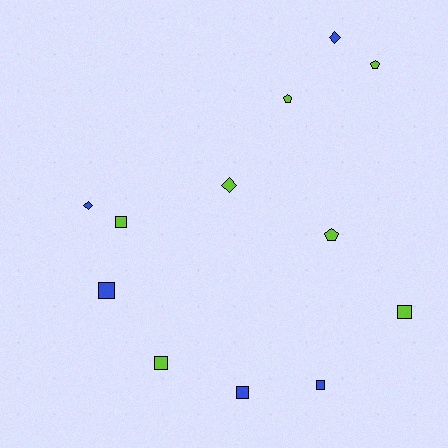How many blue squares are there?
There are 3 blue squares.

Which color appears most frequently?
Lime, with 7 objects.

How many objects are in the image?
There are 12 objects.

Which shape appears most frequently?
Square, with 6 objects.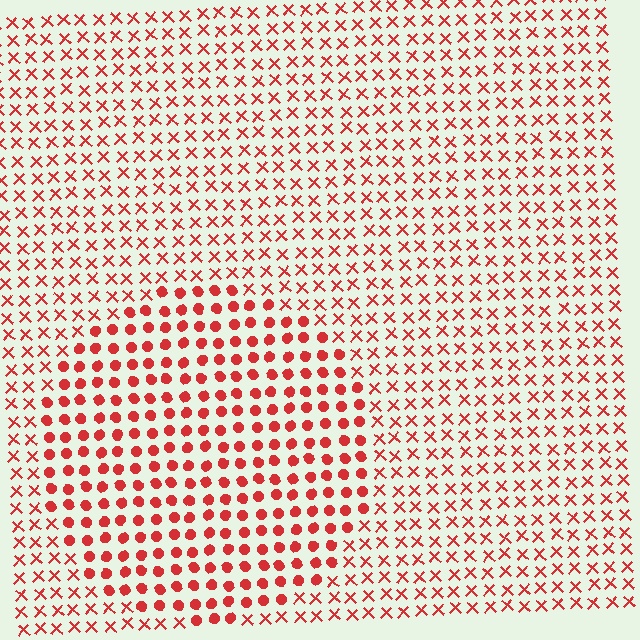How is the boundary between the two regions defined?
The boundary is defined by a change in element shape: circles inside vs. X marks outside. All elements share the same color and spacing.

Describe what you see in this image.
The image is filled with small red elements arranged in a uniform grid. A circle-shaped region contains circles, while the surrounding area contains X marks. The boundary is defined purely by the change in element shape.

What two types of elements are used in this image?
The image uses circles inside the circle region and X marks outside it.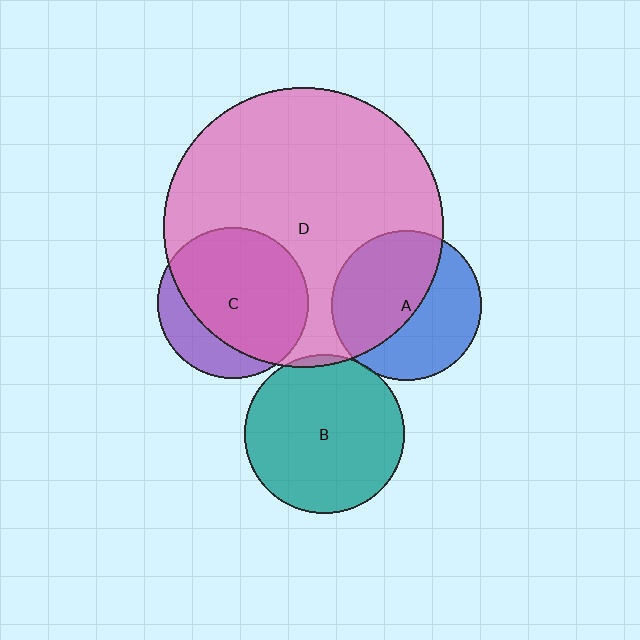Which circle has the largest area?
Circle D (pink).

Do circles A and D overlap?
Yes.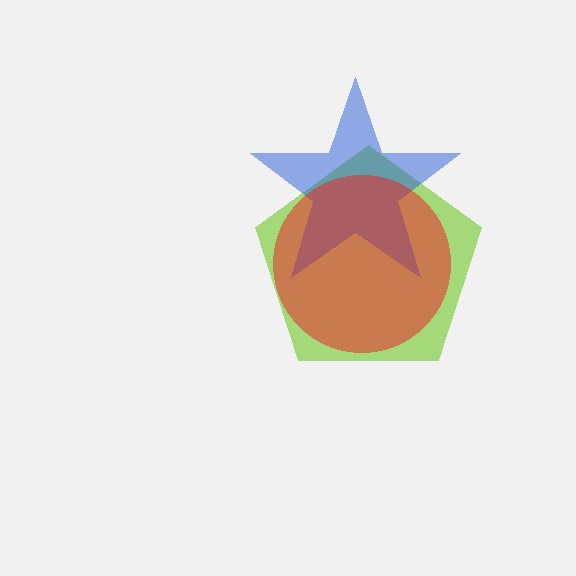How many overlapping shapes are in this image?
There are 3 overlapping shapes in the image.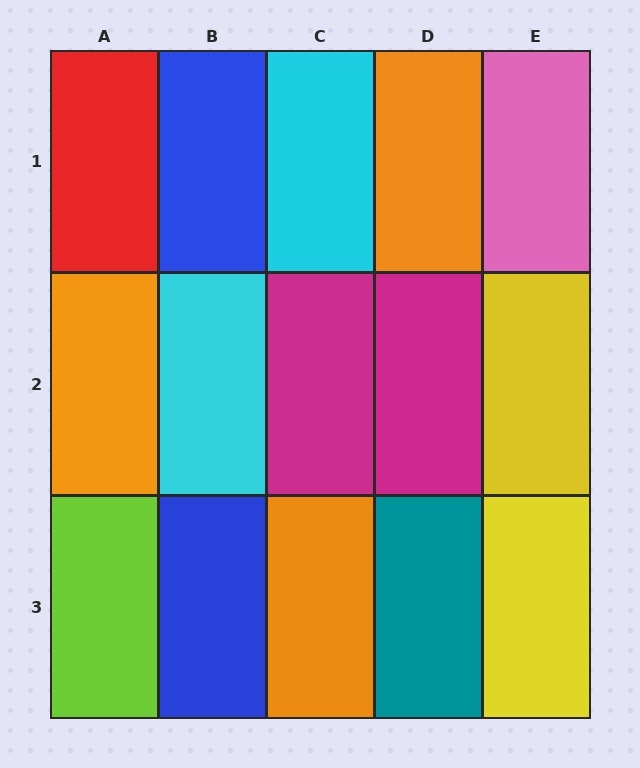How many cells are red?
1 cell is red.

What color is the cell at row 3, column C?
Orange.